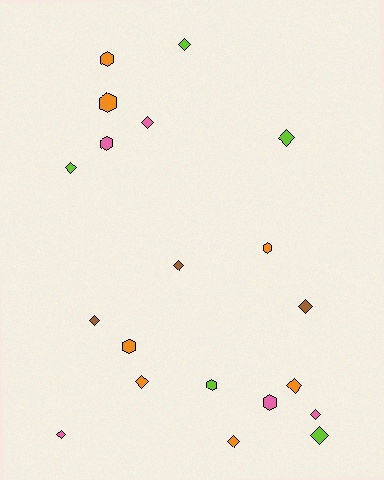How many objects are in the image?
There are 20 objects.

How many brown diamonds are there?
There are 3 brown diamonds.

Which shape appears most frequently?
Diamond, with 13 objects.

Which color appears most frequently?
Orange, with 7 objects.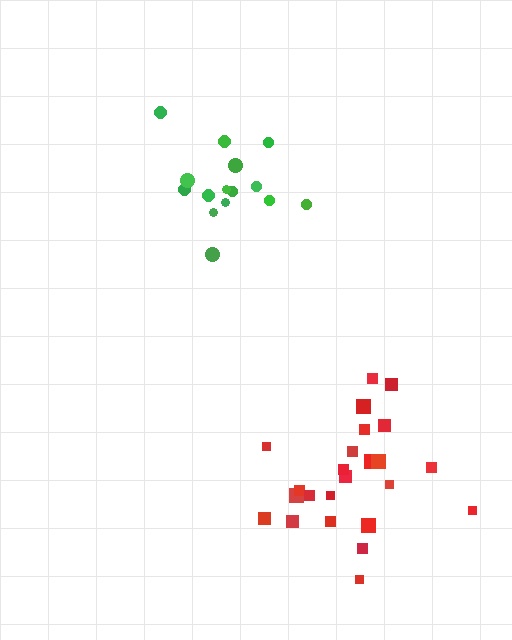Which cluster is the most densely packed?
Green.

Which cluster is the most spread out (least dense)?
Red.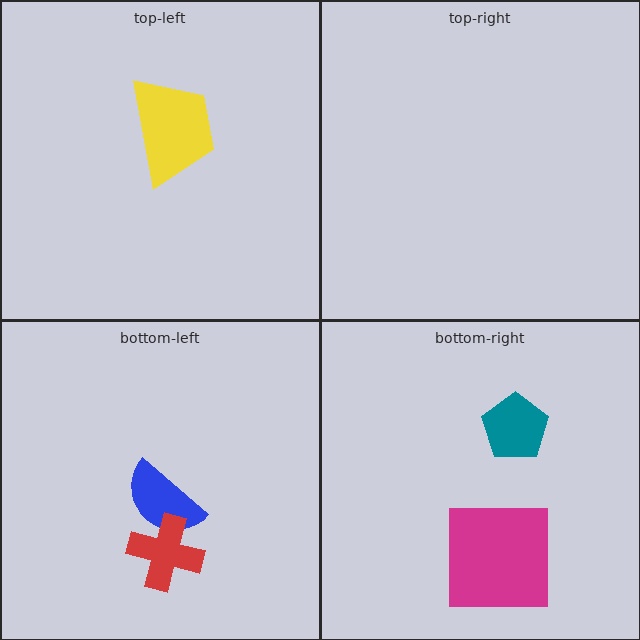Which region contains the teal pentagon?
The bottom-right region.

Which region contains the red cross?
The bottom-left region.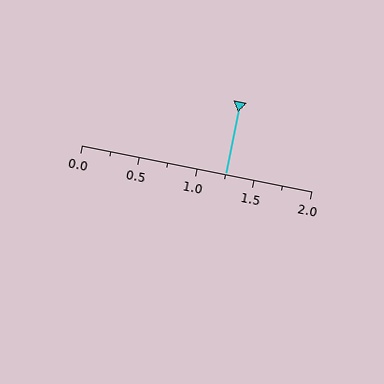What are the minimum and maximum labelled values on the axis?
The axis runs from 0.0 to 2.0.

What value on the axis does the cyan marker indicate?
The marker indicates approximately 1.25.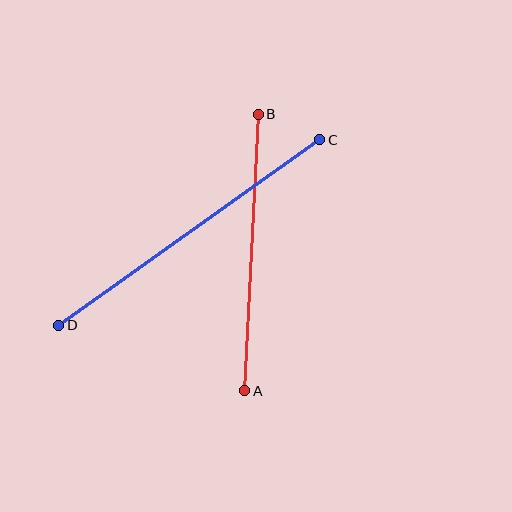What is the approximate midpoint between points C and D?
The midpoint is at approximately (189, 233) pixels.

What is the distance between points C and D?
The distance is approximately 320 pixels.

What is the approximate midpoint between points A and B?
The midpoint is at approximately (252, 253) pixels.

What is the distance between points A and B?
The distance is approximately 276 pixels.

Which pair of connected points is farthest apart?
Points C and D are farthest apart.